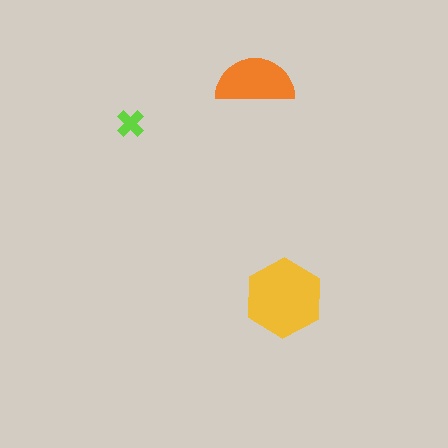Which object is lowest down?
The yellow hexagon is bottommost.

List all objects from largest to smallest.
The yellow hexagon, the orange semicircle, the lime cross.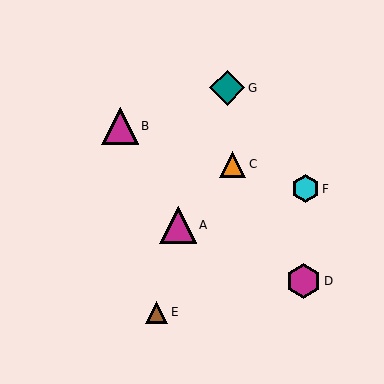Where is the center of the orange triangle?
The center of the orange triangle is at (233, 164).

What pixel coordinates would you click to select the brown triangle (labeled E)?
Click at (156, 312) to select the brown triangle E.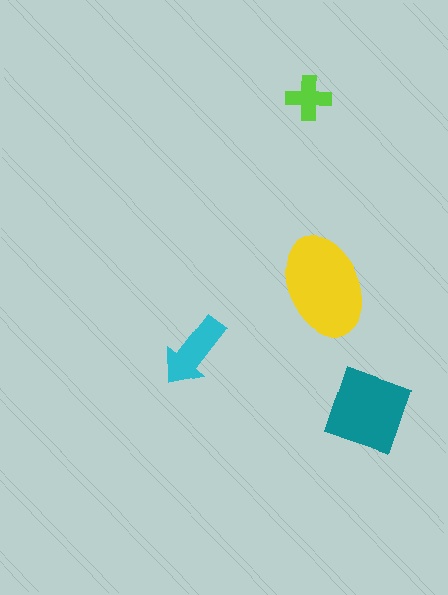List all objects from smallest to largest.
The lime cross, the cyan arrow, the teal diamond, the yellow ellipse.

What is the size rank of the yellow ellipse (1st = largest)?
1st.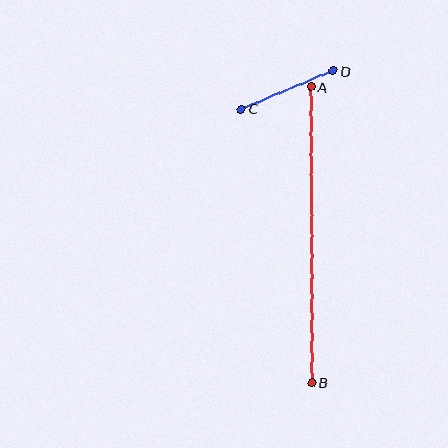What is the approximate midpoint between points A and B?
The midpoint is at approximately (311, 235) pixels.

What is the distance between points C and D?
The distance is approximately 100 pixels.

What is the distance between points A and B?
The distance is approximately 296 pixels.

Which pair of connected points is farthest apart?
Points A and B are farthest apart.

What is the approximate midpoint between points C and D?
The midpoint is at approximately (287, 90) pixels.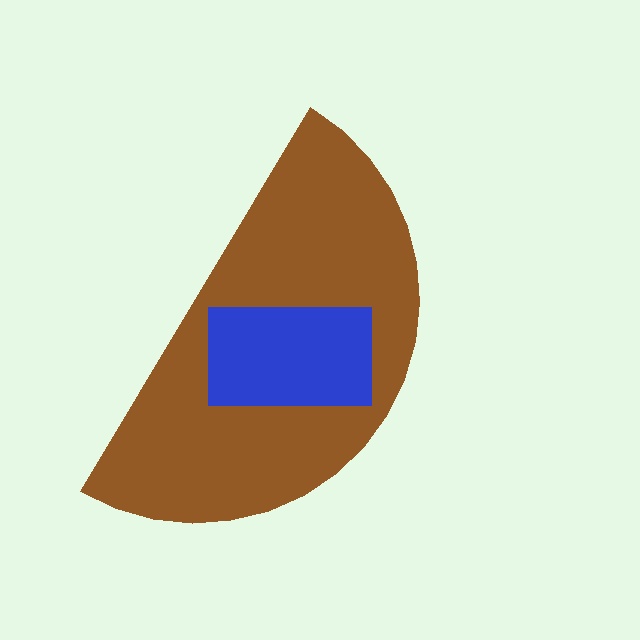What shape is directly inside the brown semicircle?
The blue rectangle.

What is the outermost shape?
The brown semicircle.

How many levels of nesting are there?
2.